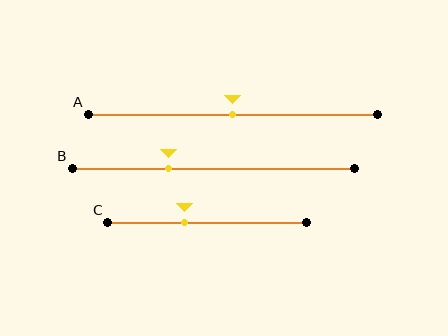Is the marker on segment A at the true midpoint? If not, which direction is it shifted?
Yes, the marker on segment A is at the true midpoint.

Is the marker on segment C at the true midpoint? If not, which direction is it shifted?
No, the marker on segment C is shifted to the left by about 12% of the segment length.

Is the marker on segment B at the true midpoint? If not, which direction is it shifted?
No, the marker on segment B is shifted to the left by about 16% of the segment length.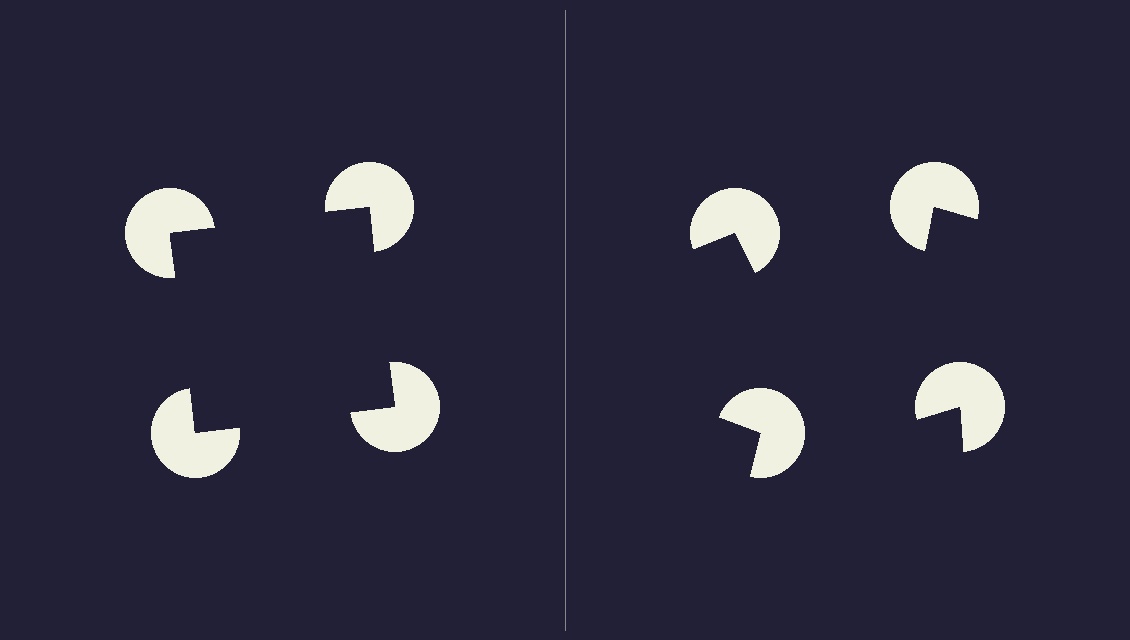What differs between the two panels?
The pac-man discs are positioned identically on both sides; only the wedge orientations differ. On the left they align to a square; on the right they are misaligned.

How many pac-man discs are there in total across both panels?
8 — 4 on each side.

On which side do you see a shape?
An illusory square appears on the left side. On the right side the wedge cuts are rotated, so no coherent shape forms.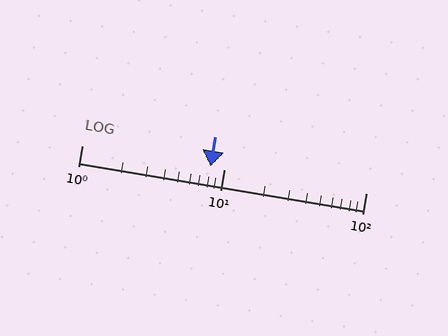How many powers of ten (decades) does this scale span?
The scale spans 2 decades, from 1 to 100.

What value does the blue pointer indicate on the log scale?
The pointer indicates approximately 8.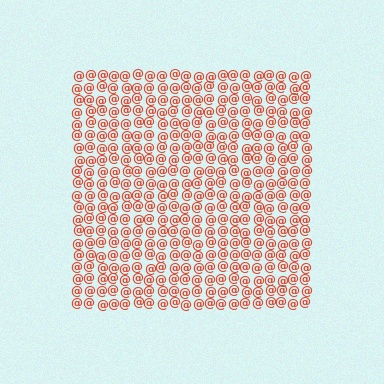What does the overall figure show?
The overall figure shows a square.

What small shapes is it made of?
It is made of small at signs.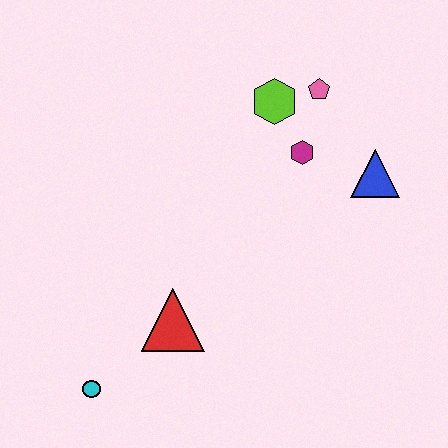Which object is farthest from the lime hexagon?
The cyan circle is farthest from the lime hexagon.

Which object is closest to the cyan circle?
The red triangle is closest to the cyan circle.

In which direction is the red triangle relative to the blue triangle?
The red triangle is to the left of the blue triangle.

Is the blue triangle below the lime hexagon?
Yes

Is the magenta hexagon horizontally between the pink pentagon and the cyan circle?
Yes